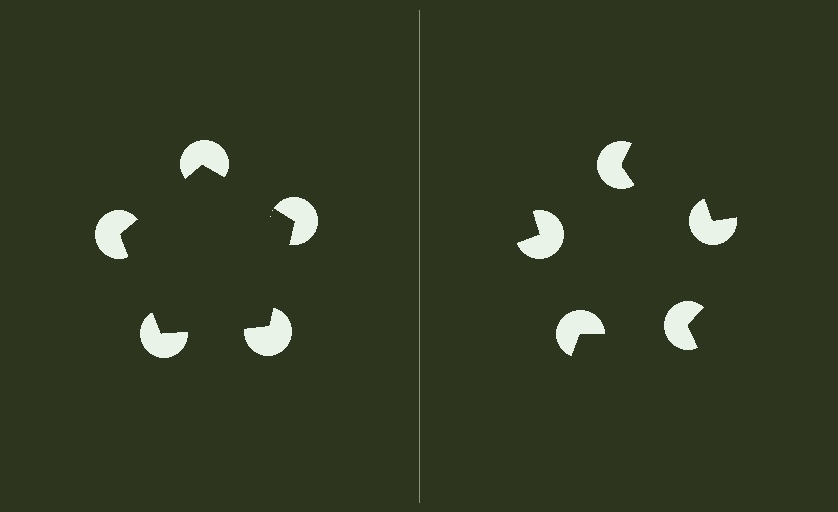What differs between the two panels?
The pac-man discs are positioned identically on both sides; only the wedge orientations differ. On the left they align to a pentagon; on the right they are misaligned.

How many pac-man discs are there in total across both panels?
10 — 5 on each side.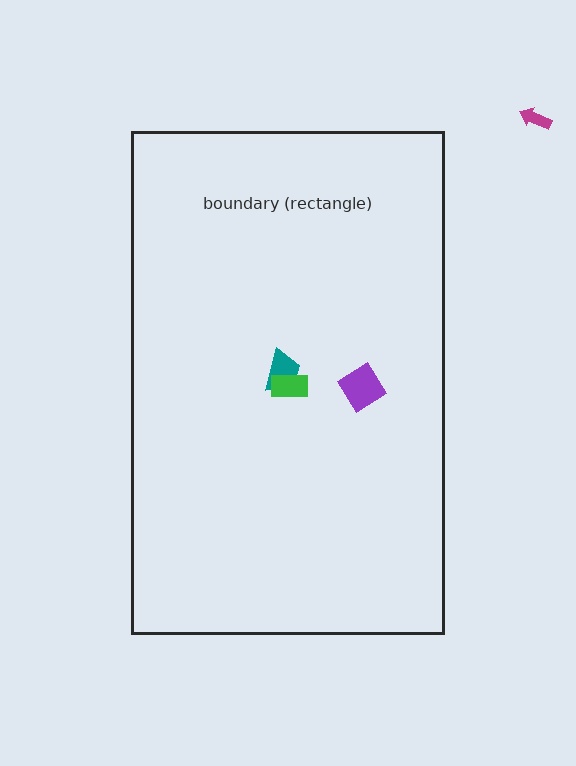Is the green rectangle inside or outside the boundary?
Inside.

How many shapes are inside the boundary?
3 inside, 1 outside.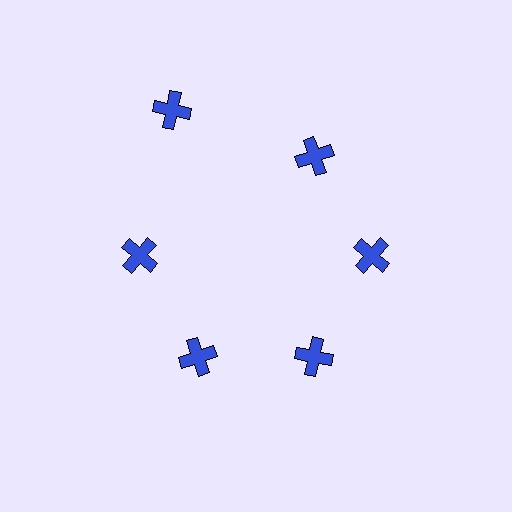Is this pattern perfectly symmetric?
No. The 6 blue crosses are arranged in a ring, but one element near the 11 o'clock position is pushed outward from the center, breaking the 6-fold rotational symmetry.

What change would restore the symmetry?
The symmetry would be restored by moving it inward, back onto the ring so that all 6 crosses sit at equal angles and equal distance from the center.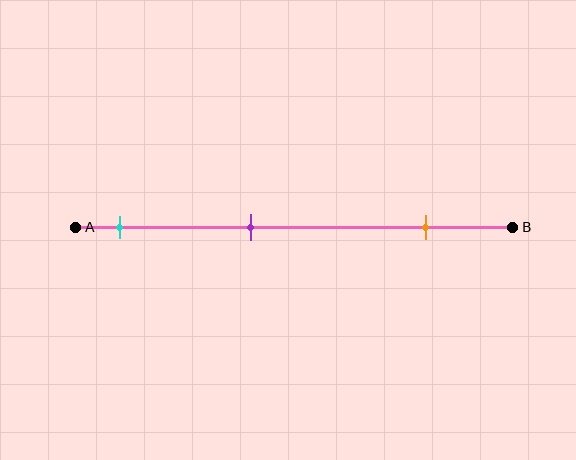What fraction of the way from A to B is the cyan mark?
The cyan mark is approximately 10% (0.1) of the way from A to B.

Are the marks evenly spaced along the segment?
Yes, the marks are approximately evenly spaced.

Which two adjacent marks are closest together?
The cyan and purple marks are the closest adjacent pair.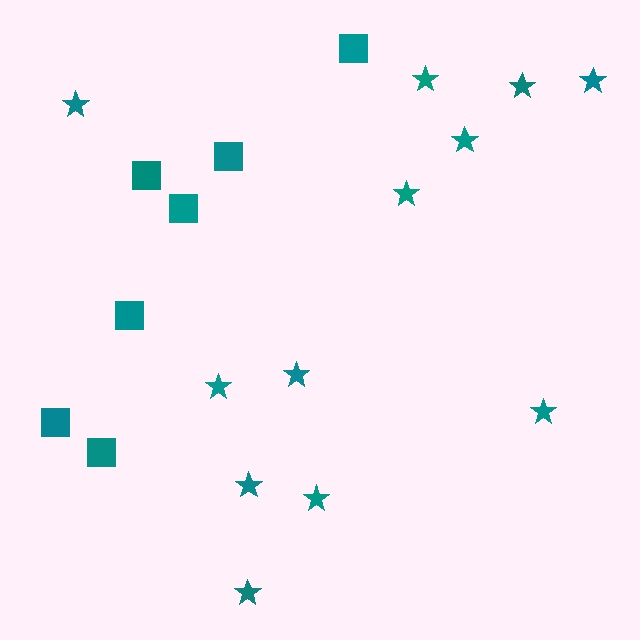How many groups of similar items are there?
There are 2 groups: one group of stars (12) and one group of squares (7).